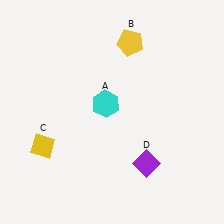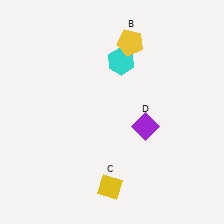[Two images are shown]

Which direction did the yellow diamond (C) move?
The yellow diamond (C) moved right.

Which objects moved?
The objects that moved are: the cyan hexagon (A), the yellow diamond (C), the purple diamond (D).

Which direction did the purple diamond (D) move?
The purple diamond (D) moved up.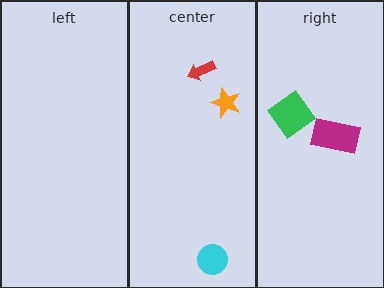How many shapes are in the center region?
3.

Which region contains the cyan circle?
The center region.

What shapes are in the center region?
The cyan circle, the orange star, the red arrow.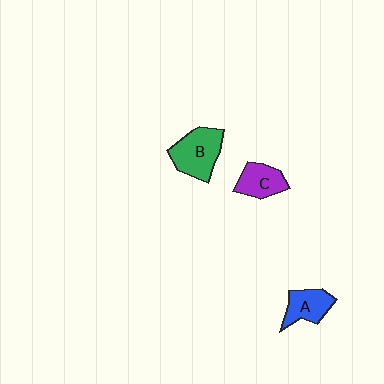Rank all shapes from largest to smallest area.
From largest to smallest: B (green), A (blue), C (purple).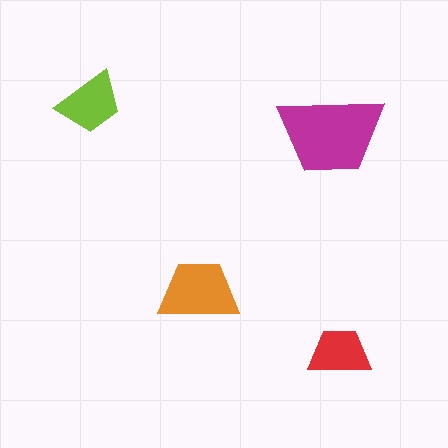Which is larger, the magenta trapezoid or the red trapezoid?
The magenta one.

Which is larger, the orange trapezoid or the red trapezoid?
The orange one.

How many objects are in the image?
There are 4 objects in the image.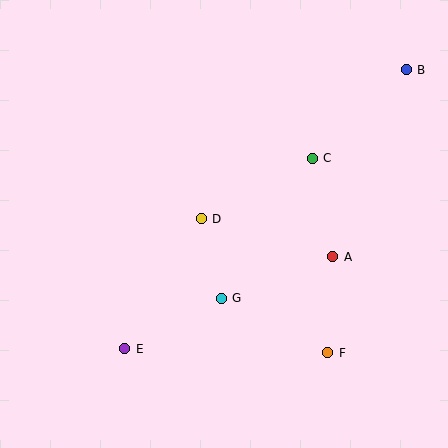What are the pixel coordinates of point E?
Point E is at (125, 349).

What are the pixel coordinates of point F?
Point F is at (328, 353).